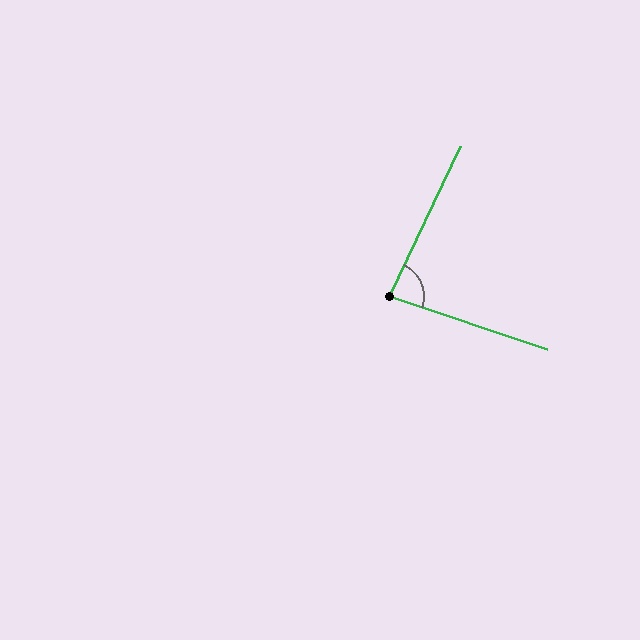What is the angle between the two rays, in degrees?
Approximately 84 degrees.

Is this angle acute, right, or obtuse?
It is acute.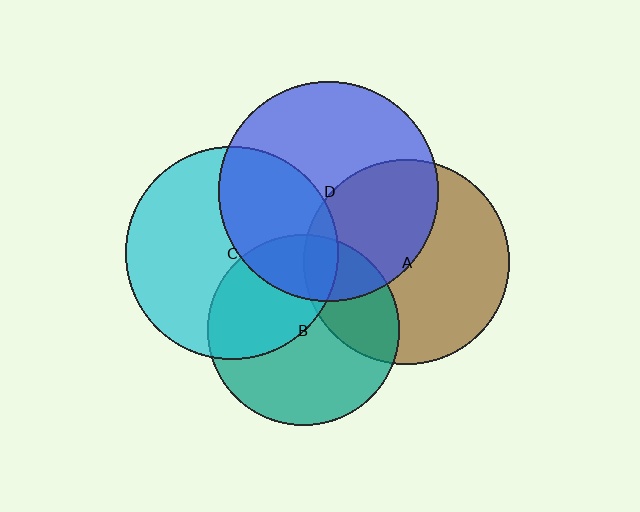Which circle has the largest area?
Circle D (blue).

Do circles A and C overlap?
Yes.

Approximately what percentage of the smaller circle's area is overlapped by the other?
Approximately 10%.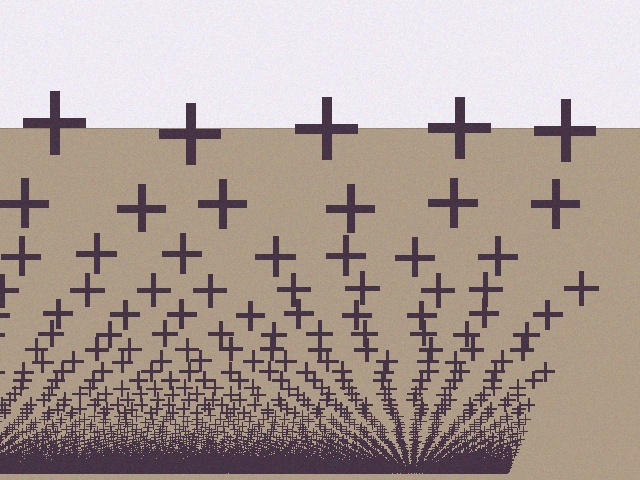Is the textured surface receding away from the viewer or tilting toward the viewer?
The surface appears to tilt toward the viewer. Texture elements get larger and sparser toward the top.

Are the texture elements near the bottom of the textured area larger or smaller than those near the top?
Smaller. The gradient is inverted — elements near the bottom are smaller and denser.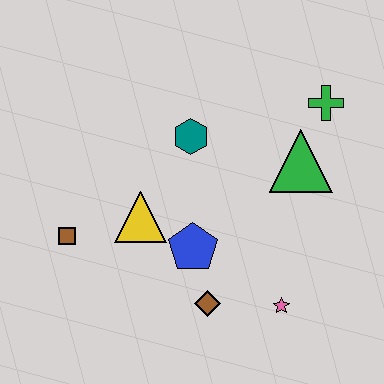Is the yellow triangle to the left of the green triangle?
Yes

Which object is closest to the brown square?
The yellow triangle is closest to the brown square.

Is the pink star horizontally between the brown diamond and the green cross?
Yes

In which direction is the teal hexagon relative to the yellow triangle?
The teal hexagon is above the yellow triangle.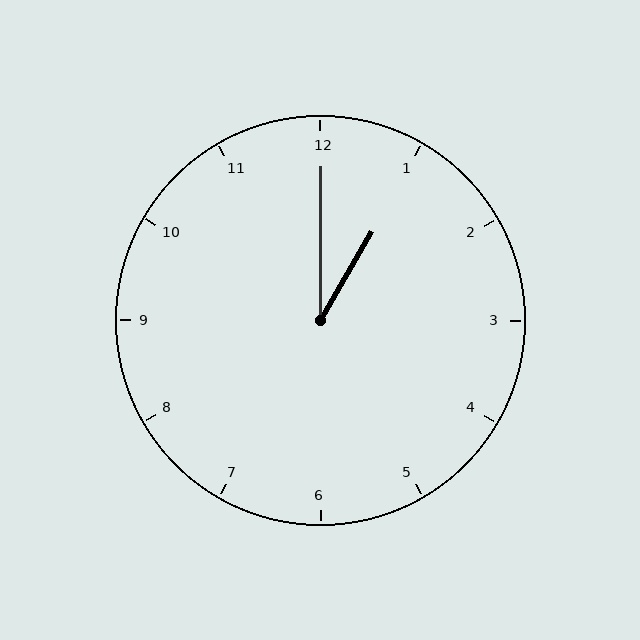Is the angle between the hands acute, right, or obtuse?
It is acute.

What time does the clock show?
1:00.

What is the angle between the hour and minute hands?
Approximately 30 degrees.